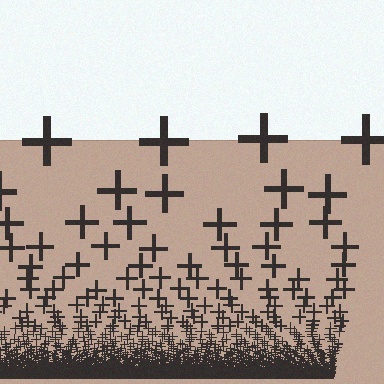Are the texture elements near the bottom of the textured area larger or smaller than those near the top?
Smaller. The gradient is inverted — elements near the bottom are smaller and denser.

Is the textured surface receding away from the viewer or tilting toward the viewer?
The surface appears to tilt toward the viewer. Texture elements get larger and sparser toward the top.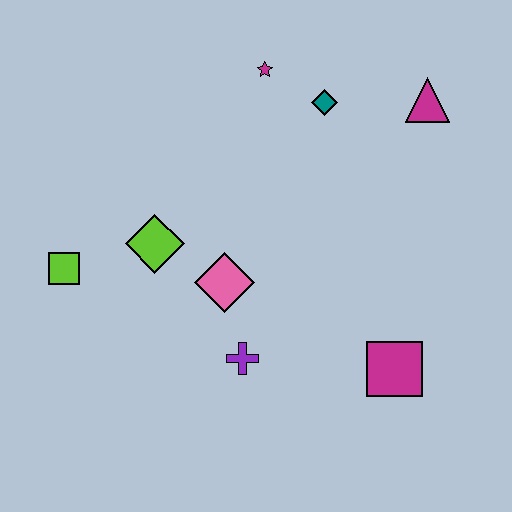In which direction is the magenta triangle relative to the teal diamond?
The magenta triangle is to the right of the teal diamond.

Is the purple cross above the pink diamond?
No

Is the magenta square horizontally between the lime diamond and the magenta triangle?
Yes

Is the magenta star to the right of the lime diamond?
Yes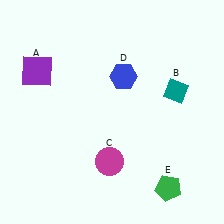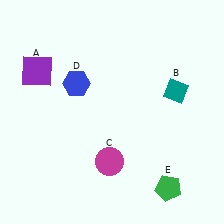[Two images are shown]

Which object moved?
The blue hexagon (D) moved left.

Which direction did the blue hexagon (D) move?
The blue hexagon (D) moved left.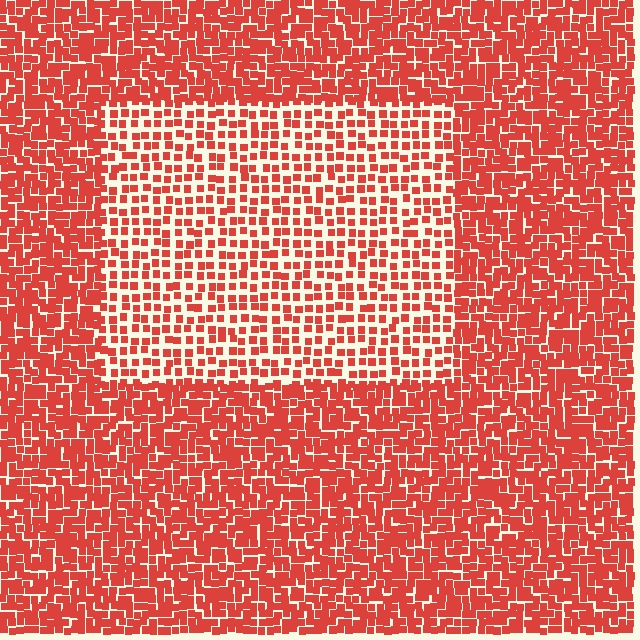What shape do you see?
I see a rectangle.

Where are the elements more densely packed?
The elements are more densely packed outside the rectangle boundary.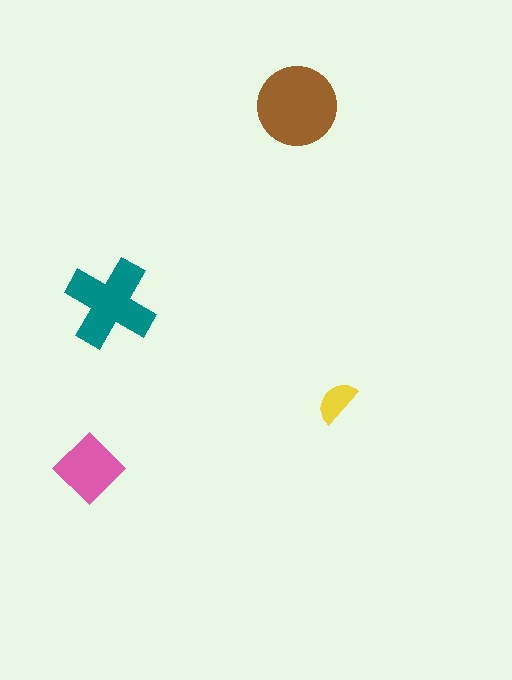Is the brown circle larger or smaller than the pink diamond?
Larger.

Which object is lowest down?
The pink diamond is bottommost.